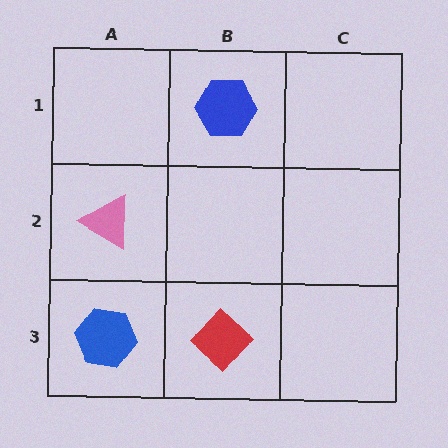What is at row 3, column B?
A red diamond.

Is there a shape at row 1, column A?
No, that cell is empty.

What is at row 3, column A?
A blue hexagon.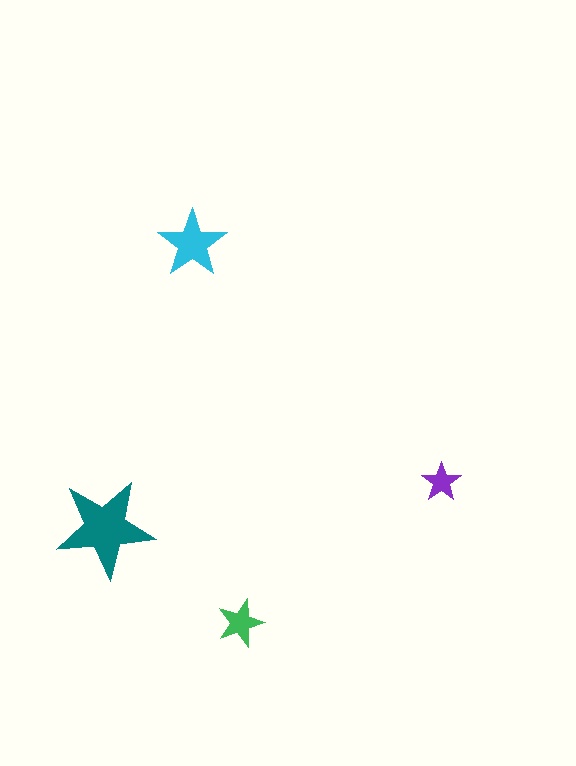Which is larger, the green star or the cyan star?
The cyan one.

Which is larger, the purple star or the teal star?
The teal one.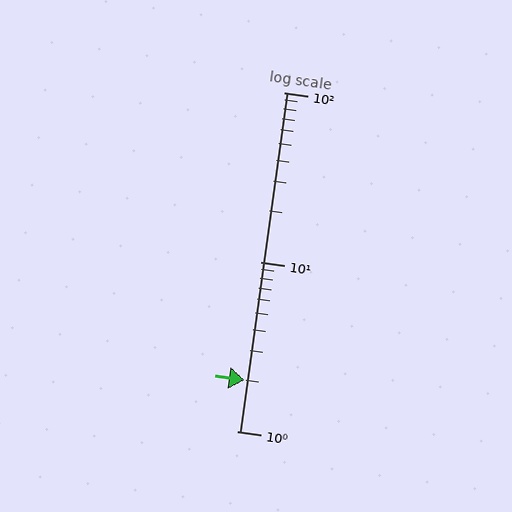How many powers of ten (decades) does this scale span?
The scale spans 2 decades, from 1 to 100.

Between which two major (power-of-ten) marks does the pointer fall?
The pointer is between 1 and 10.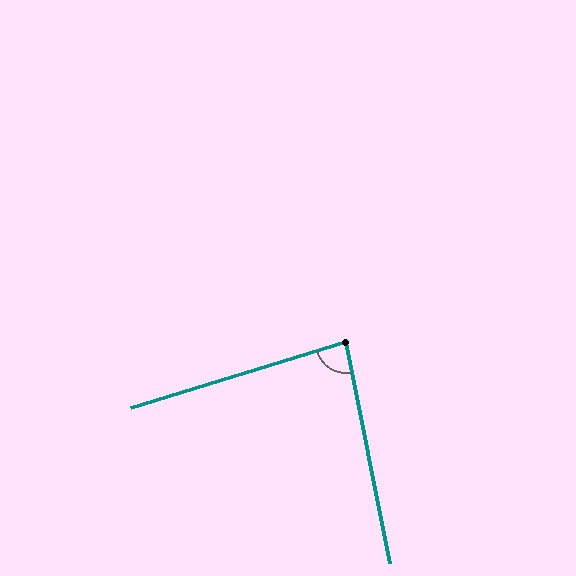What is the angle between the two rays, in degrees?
Approximately 84 degrees.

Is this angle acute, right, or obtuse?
It is acute.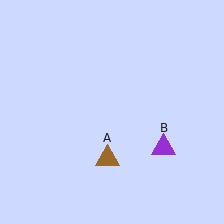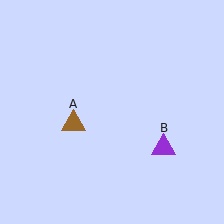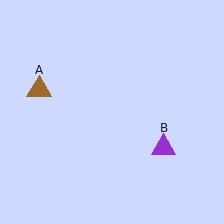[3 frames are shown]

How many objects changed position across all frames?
1 object changed position: brown triangle (object A).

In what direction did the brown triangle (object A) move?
The brown triangle (object A) moved up and to the left.